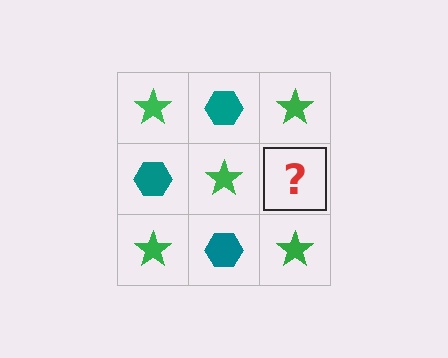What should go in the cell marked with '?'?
The missing cell should contain a teal hexagon.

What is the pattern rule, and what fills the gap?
The rule is that it alternates green star and teal hexagon in a checkerboard pattern. The gap should be filled with a teal hexagon.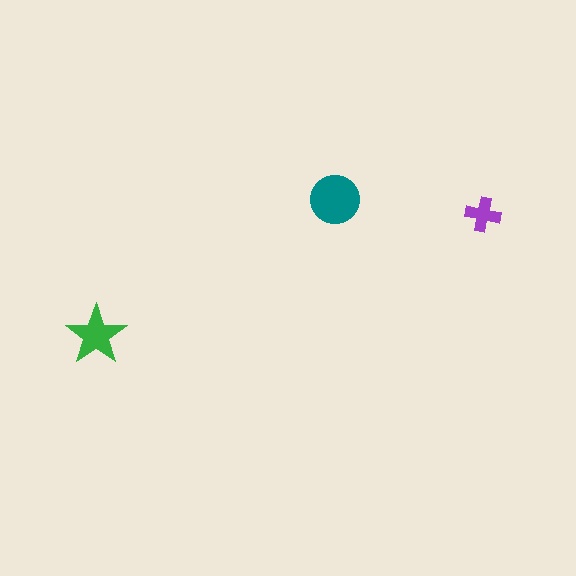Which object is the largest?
The teal circle.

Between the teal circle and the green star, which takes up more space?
The teal circle.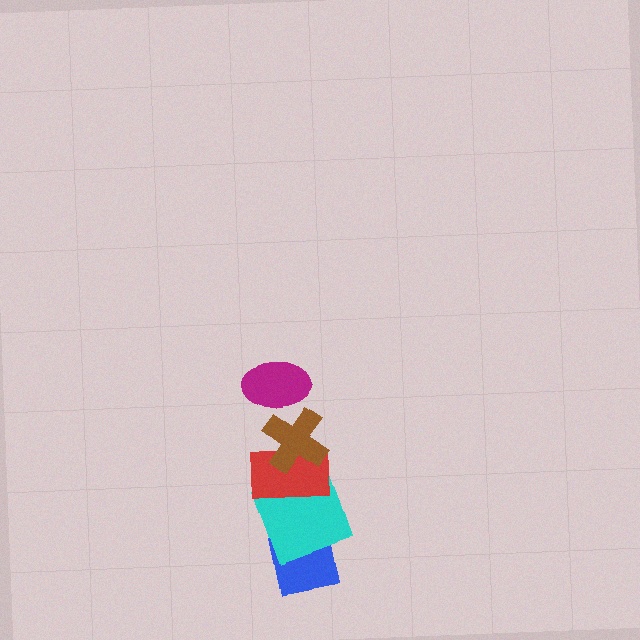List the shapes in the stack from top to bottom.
From top to bottom: the magenta ellipse, the brown cross, the red rectangle, the cyan square, the blue square.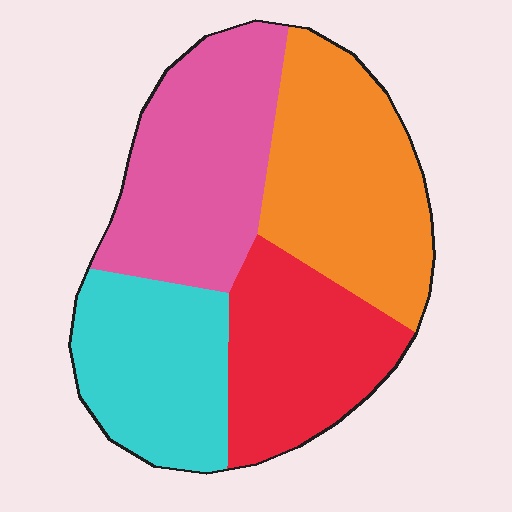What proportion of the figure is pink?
Pink covers roughly 30% of the figure.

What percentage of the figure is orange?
Orange covers roughly 30% of the figure.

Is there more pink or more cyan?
Pink.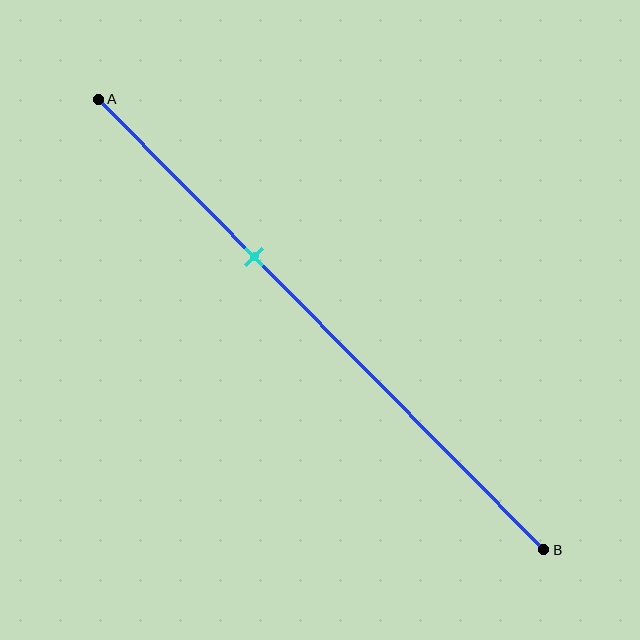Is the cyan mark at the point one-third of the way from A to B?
Yes, the mark is approximately at the one-third point.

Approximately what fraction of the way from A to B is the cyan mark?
The cyan mark is approximately 35% of the way from A to B.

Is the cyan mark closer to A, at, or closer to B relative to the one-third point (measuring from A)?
The cyan mark is approximately at the one-third point of segment AB.